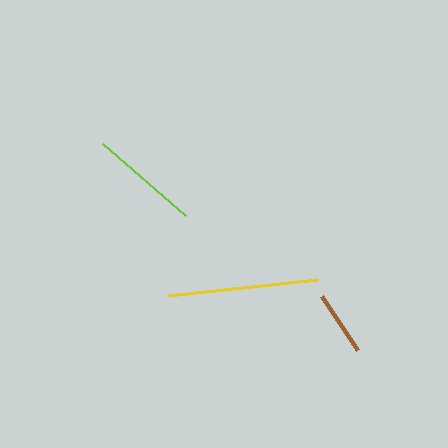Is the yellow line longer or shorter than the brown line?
The yellow line is longer than the brown line.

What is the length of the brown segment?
The brown segment is approximately 65 pixels long.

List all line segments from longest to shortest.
From longest to shortest: yellow, lime, brown.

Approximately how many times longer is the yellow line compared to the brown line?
The yellow line is approximately 2.3 times the length of the brown line.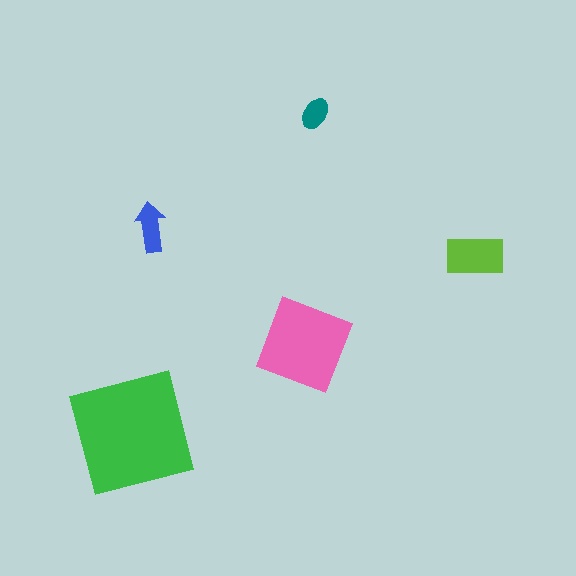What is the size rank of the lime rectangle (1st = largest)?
3rd.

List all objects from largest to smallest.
The green square, the pink diamond, the lime rectangle, the blue arrow, the teal ellipse.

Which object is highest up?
The teal ellipse is topmost.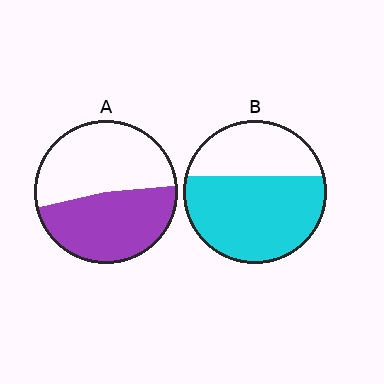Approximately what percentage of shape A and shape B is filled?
A is approximately 50% and B is approximately 65%.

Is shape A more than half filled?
Roughly half.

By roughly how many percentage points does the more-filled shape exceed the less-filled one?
By roughly 15 percentage points (B over A).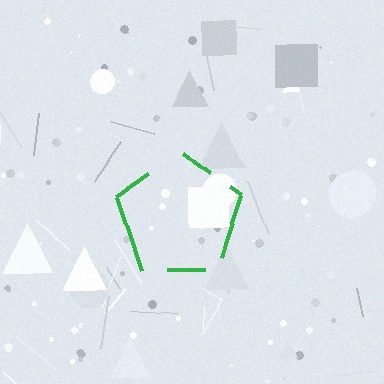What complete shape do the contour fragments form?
The contour fragments form a pentagon.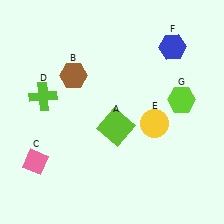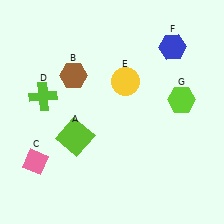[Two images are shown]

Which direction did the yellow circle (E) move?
The yellow circle (E) moved up.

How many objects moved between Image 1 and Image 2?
2 objects moved between the two images.